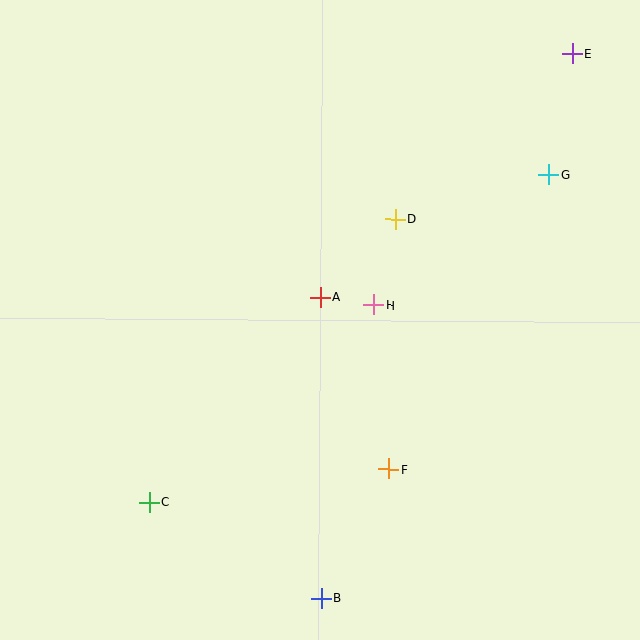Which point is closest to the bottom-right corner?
Point F is closest to the bottom-right corner.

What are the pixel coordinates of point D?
Point D is at (395, 219).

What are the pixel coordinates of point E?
Point E is at (572, 53).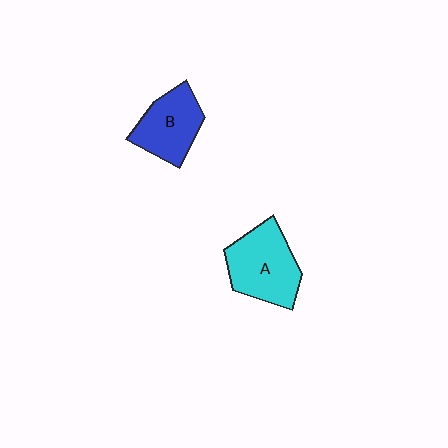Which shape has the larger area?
Shape A (cyan).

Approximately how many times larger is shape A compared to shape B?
Approximately 1.2 times.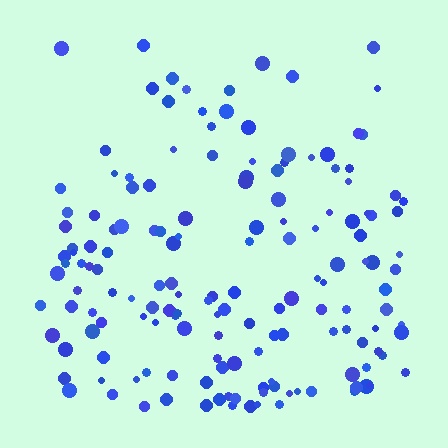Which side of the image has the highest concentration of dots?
The bottom.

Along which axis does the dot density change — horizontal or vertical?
Vertical.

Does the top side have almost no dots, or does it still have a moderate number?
Still a moderate number, just noticeably fewer than the bottom.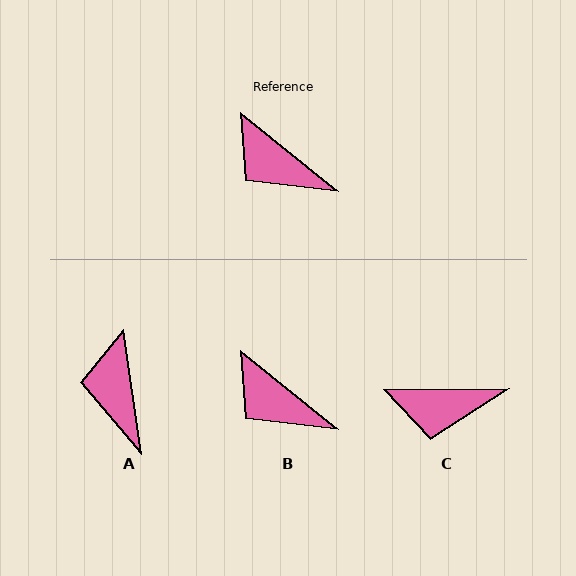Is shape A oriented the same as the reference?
No, it is off by about 43 degrees.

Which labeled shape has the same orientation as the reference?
B.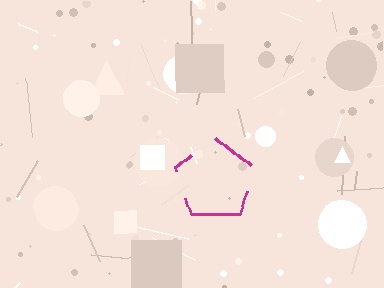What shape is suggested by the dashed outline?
The dashed outline suggests a pentagon.